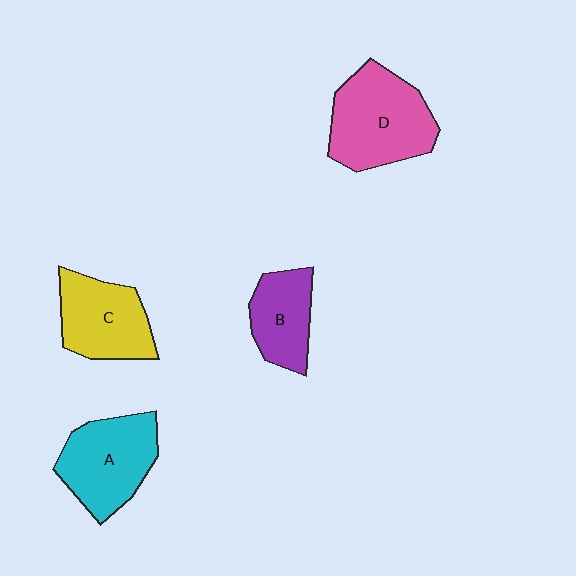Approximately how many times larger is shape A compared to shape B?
Approximately 1.4 times.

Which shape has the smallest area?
Shape B (purple).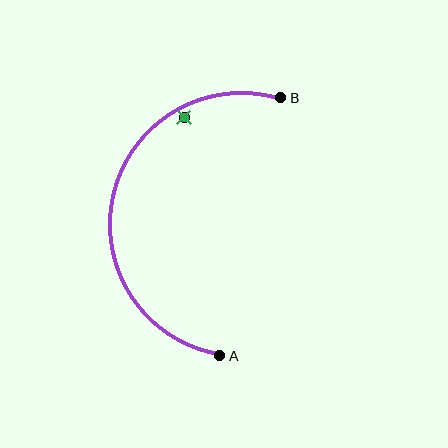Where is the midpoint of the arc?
The arc midpoint is the point on the curve farthest from the straight line joining A and B. It sits to the left of that line.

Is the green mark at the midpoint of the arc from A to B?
No — the green mark does not lie on the arc at all. It sits slightly inside the curve.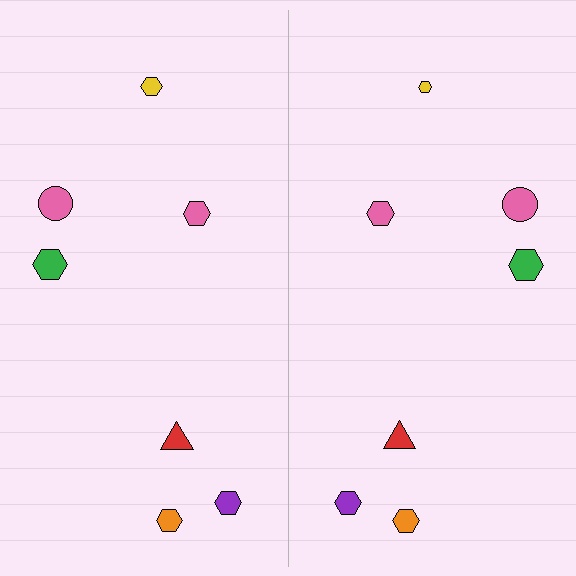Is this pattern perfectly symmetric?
No, the pattern is not perfectly symmetric. The yellow hexagon on the right side has a different size than its mirror counterpart.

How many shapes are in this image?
There are 14 shapes in this image.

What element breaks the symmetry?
The yellow hexagon on the right side has a different size than its mirror counterpart.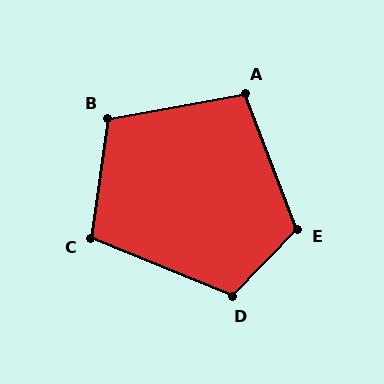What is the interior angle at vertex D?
Approximately 112 degrees (obtuse).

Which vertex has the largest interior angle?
E, at approximately 115 degrees.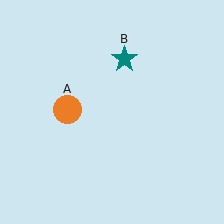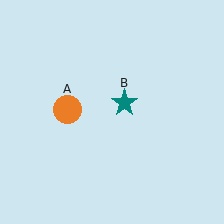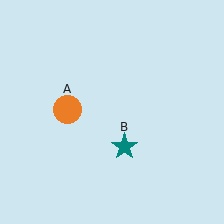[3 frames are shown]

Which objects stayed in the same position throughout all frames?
Orange circle (object A) remained stationary.